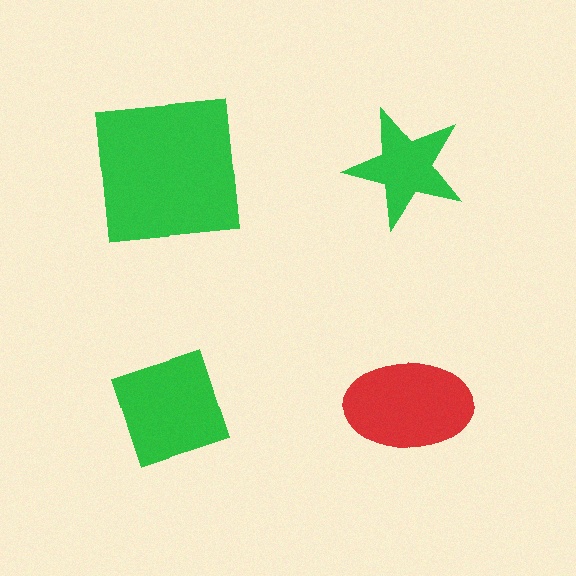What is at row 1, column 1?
A green square.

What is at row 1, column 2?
A green star.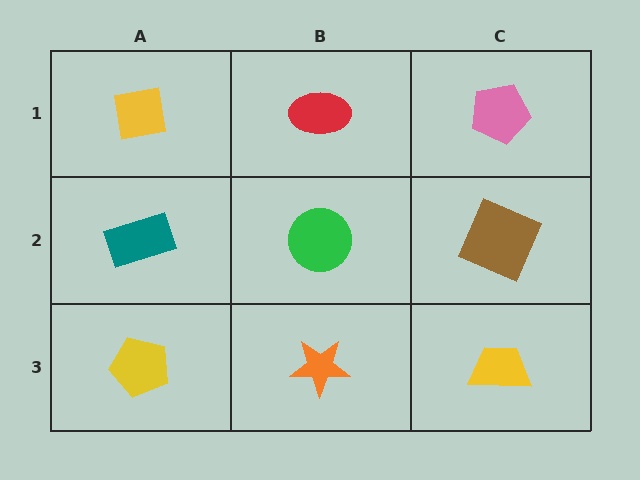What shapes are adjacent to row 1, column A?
A teal rectangle (row 2, column A), a red ellipse (row 1, column B).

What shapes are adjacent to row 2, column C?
A pink pentagon (row 1, column C), a yellow trapezoid (row 3, column C), a green circle (row 2, column B).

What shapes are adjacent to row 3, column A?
A teal rectangle (row 2, column A), an orange star (row 3, column B).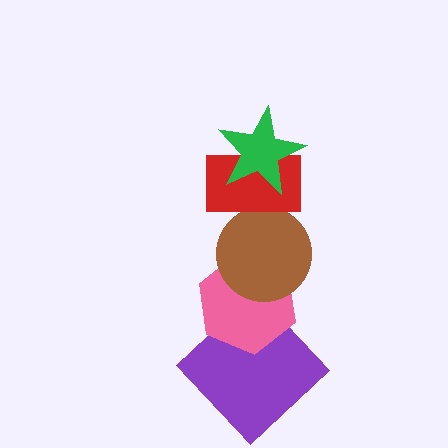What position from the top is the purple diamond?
The purple diamond is 5th from the top.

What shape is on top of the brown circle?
The red rectangle is on top of the brown circle.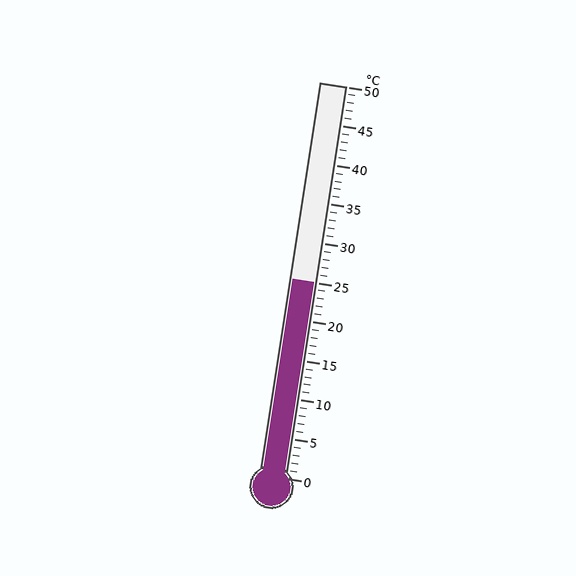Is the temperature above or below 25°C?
The temperature is at 25°C.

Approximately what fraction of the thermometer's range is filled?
The thermometer is filled to approximately 50% of its range.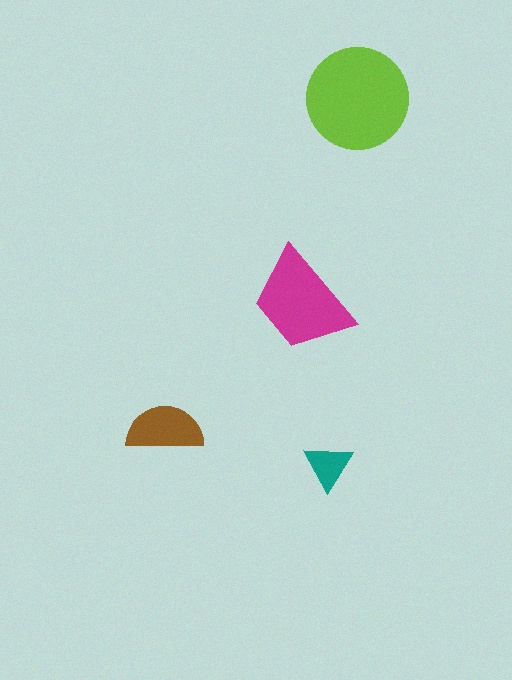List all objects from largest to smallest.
The lime circle, the magenta trapezoid, the brown semicircle, the teal triangle.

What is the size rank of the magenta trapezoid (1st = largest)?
2nd.